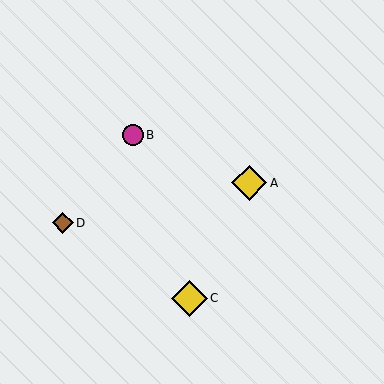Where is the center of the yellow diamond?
The center of the yellow diamond is at (190, 298).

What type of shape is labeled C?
Shape C is a yellow diamond.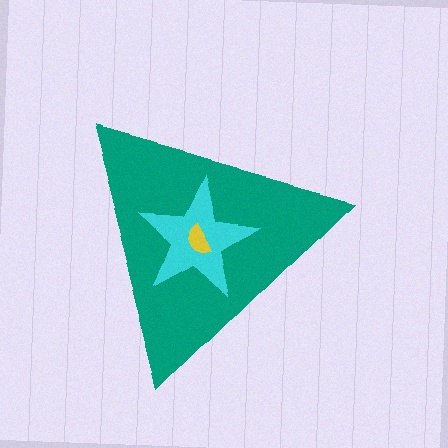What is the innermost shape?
The yellow semicircle.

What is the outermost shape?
The teal triangle.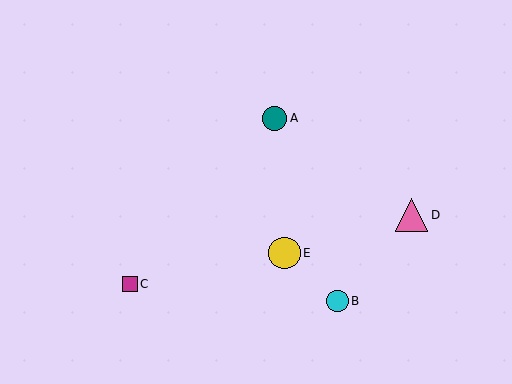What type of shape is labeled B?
Shape B is a cyan circle.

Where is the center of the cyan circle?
The center of the cyan circle is at (337, 301).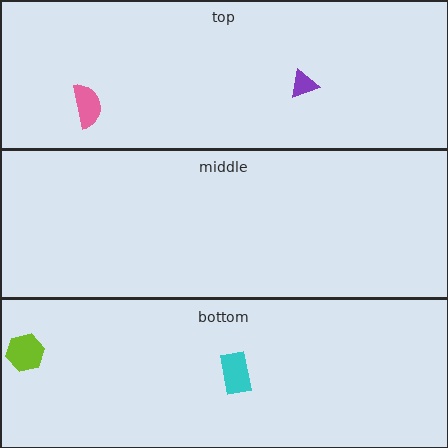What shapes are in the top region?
The purple triangle, the pink semicircle.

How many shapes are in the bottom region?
2.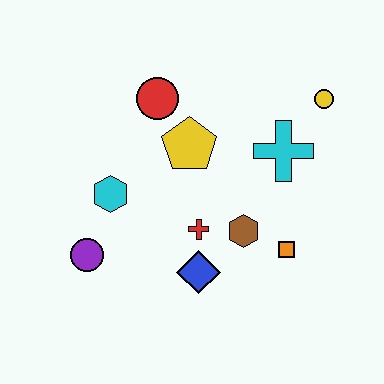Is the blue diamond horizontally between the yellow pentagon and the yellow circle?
Yes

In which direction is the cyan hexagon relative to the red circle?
The cyan hexagon is below the red circle.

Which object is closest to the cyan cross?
The yellow circle is closest to the cyan cross.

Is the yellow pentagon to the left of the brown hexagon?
Yes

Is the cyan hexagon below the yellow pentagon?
Yes